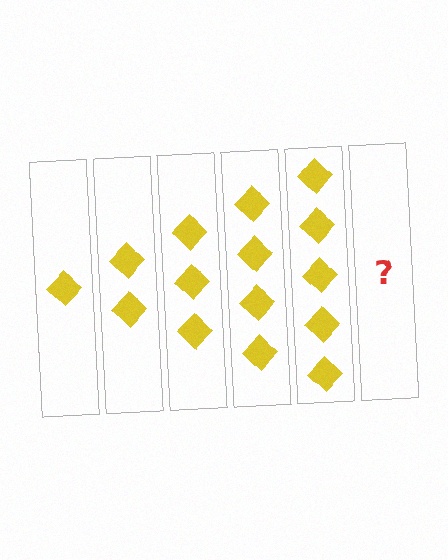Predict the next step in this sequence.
The next step is 6 diamonds.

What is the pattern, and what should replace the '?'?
The pattern is that each step adds one more diamond. The '?' should be 6 diamonds.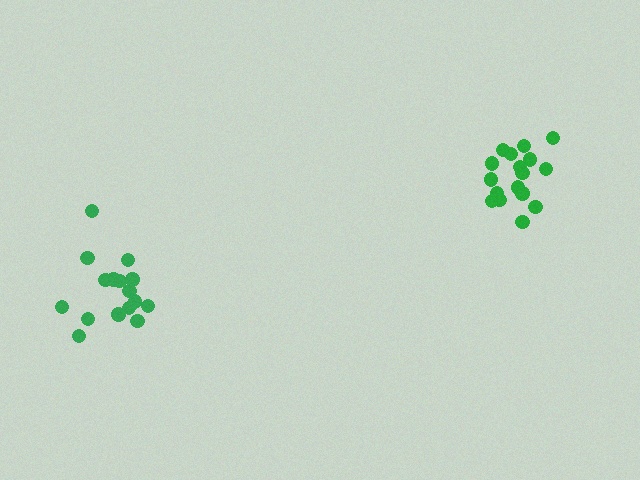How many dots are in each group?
Group 1: 16 dots, Group 2: 17 dots (33 total).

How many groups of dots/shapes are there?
There are 2 groups.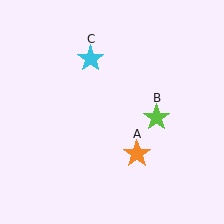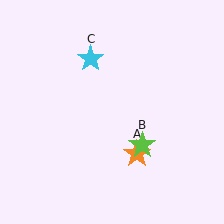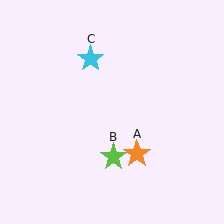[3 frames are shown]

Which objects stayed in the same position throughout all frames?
Orange star (object A) and cyan star (object C) remained stationary.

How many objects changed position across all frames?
1 object changed position: lime star (object B).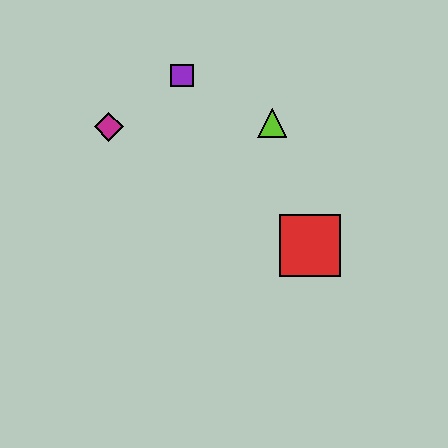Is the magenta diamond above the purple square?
No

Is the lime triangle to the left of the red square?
Yes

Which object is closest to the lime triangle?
The purple square is closest to the lime triangle.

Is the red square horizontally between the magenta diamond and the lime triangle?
No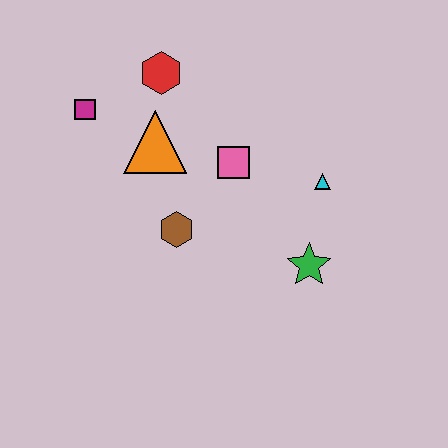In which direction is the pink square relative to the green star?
The pink square is above the green star.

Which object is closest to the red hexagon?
The orange triangle is closest to the red hexagon.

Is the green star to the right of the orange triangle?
Yes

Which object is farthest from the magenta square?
The green star is farthest from the magenta square.